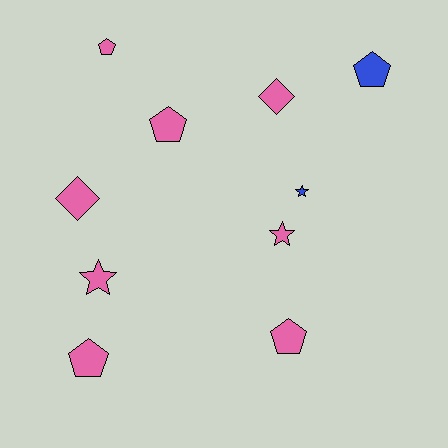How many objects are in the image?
There are 10 objects.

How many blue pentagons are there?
There is 1 blue pentagon.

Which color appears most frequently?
Pink, with 8 objects.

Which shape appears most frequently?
Pentagon, with 5 objects.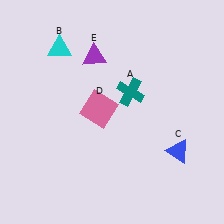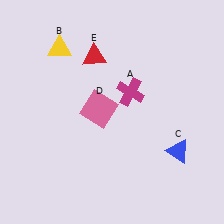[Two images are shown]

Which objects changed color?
A changed from teal to magenta. B changed from cyan to yellow. E changed from purple to red.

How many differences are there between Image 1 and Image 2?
There are 3 differences between the two images.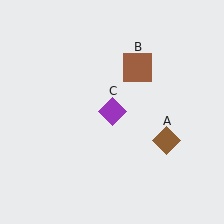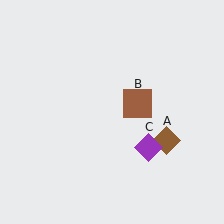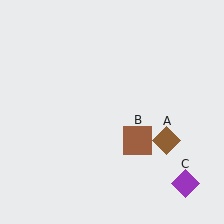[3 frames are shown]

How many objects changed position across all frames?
2 objects changed position: brown square (object B), purple diamond (object C).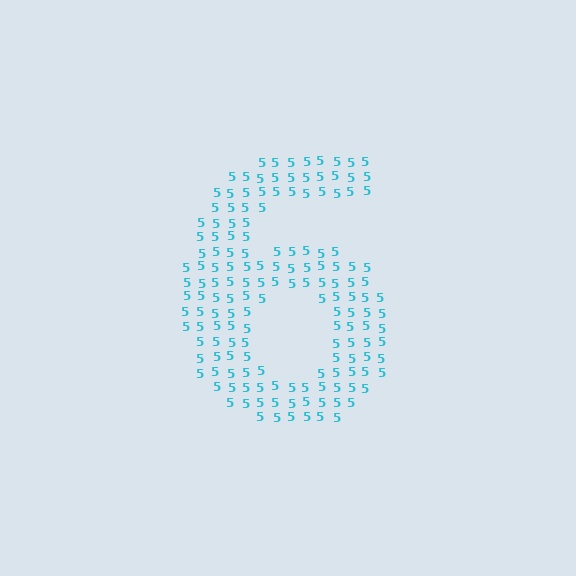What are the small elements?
The small elements are digit 5's.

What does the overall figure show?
The overall figure shows the digit 6.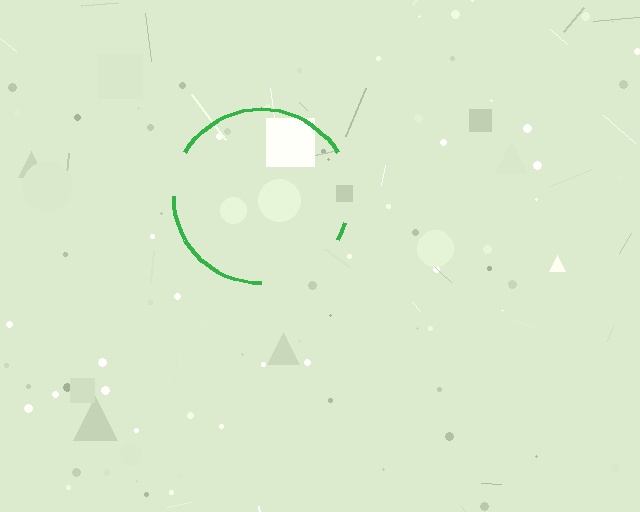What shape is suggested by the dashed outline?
The dashed outline suggests a circle.